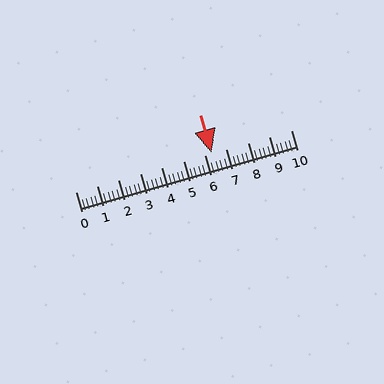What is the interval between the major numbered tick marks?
The major tick marks are spaced 1 units apart.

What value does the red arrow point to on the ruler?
The red arrow points to approximately 6.3.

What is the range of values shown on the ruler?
The ruler shows values from 0 to 10.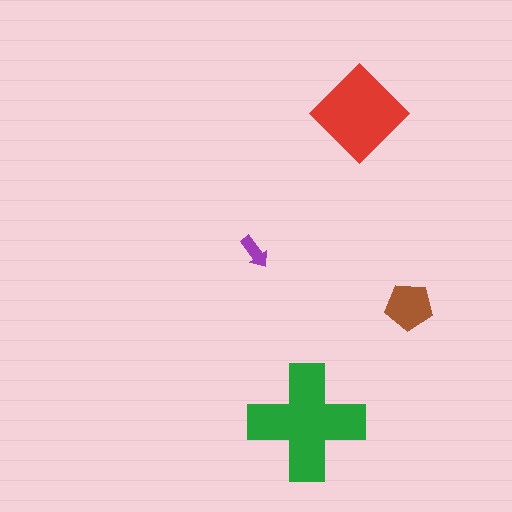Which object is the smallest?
The purple arrow.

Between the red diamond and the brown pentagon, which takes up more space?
The red diamond.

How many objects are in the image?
There are 4 objects in the image.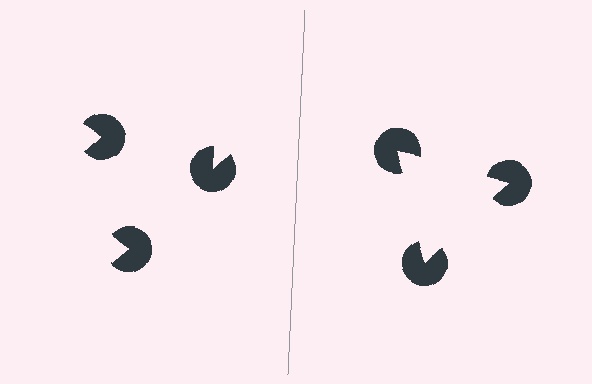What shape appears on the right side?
An illusory triangle.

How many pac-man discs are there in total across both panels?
6 — 3 on each side.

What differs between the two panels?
The pac-man discs are positioned identically on both sides; only the wedge orientations differ. On the right they align to a triangle; on the left they are misaligned.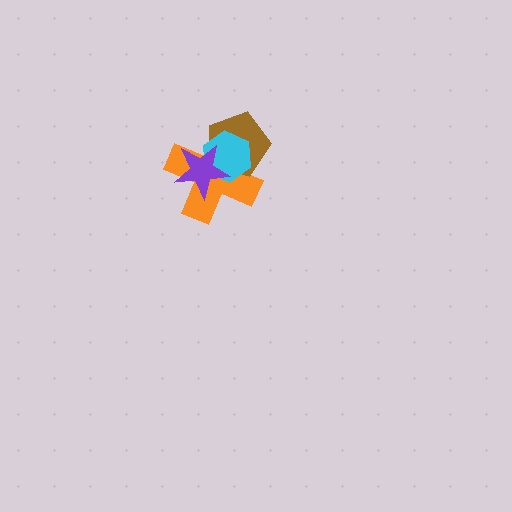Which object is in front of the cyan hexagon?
The purple star is in front of the cyan hexagon.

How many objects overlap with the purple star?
3 objects overlap with the purple star.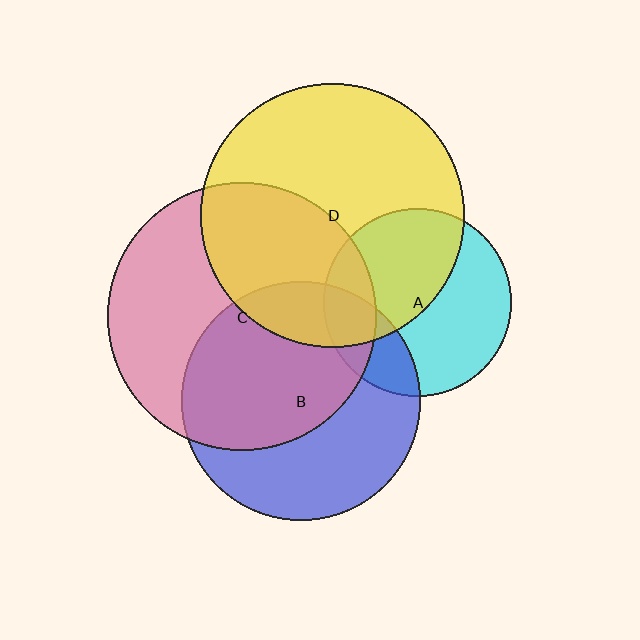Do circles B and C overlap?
Yes.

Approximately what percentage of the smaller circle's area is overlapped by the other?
Approximately 55%.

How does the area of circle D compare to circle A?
Approximately 2.0 times.